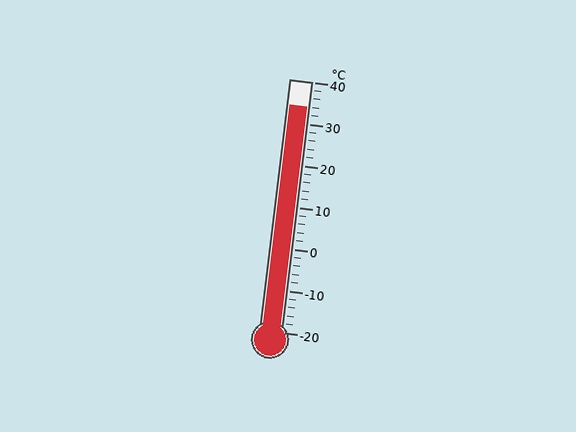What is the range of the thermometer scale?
The thermometer scale ranges from -20°C to 40°C.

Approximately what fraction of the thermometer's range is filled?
The thermometer is filled to approximately 90% of its range.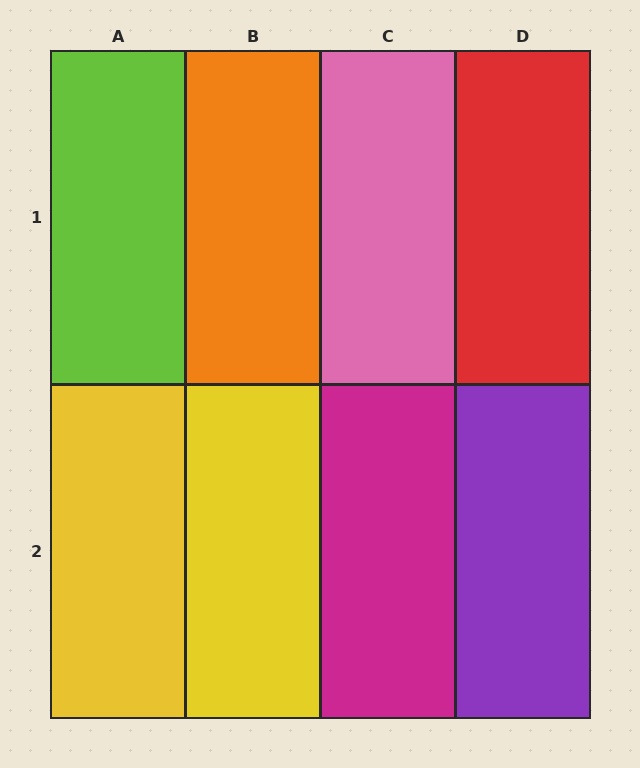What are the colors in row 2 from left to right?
Yellow, yellow, magenta, purple.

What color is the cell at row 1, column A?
Lime.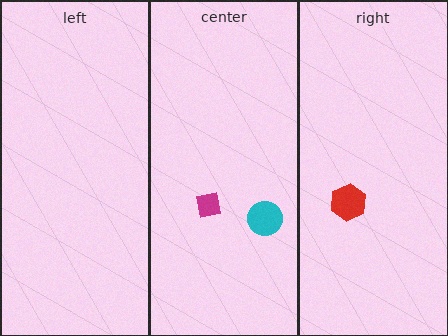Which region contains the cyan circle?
The center region.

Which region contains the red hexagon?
The right region.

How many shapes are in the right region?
1.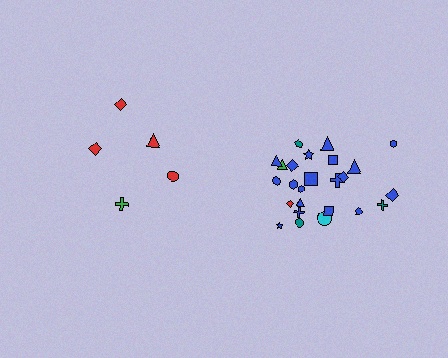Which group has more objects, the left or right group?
The right group.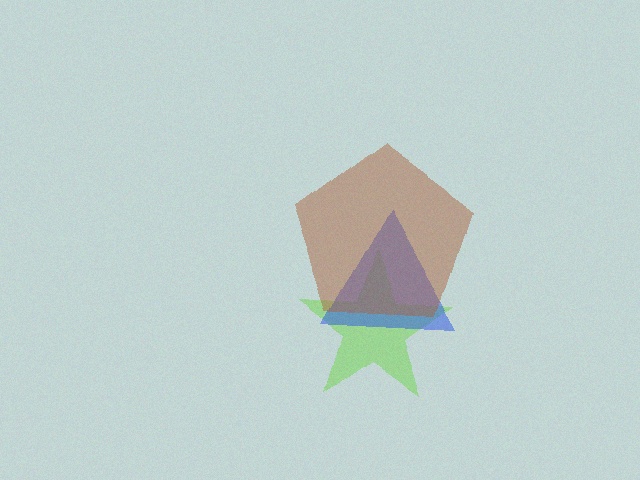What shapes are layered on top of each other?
The layered shapes are: a lime star, a blue triangle, a brown pentagon.